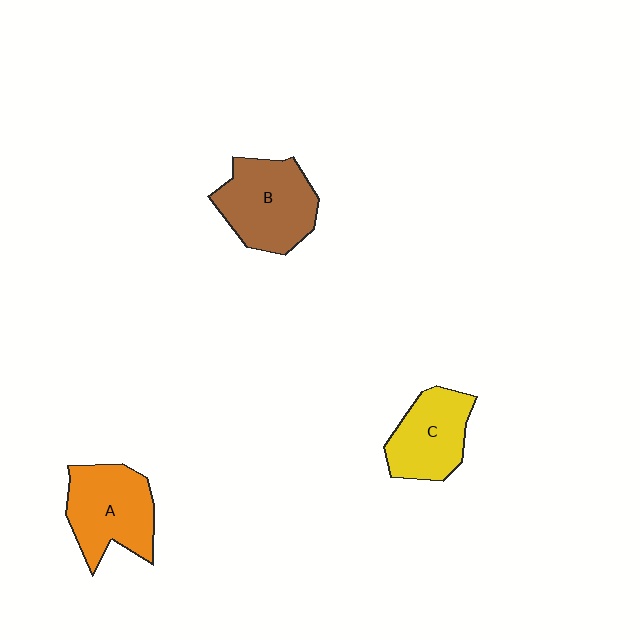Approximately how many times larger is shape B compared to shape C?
Approximately 1.2 times.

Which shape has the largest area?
Shape B (brown).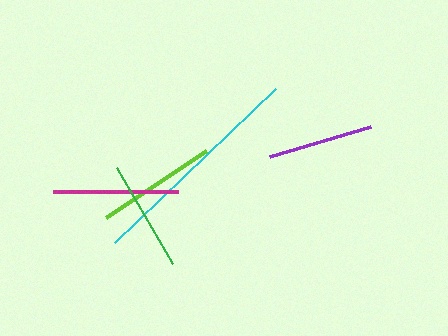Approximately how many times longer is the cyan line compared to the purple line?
The cyan line is approximately 2.1 times the length of the purple line.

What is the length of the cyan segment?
The cyan segment is approximately 222 pixels long.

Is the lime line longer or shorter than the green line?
The lime line is longer than the green line.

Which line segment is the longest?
The cyan line is the longest at approximately 222 pixels.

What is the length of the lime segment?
The lime segment is approximately 120 pixels long.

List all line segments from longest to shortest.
From longest to shortest: cyan, magenta, lime, green, purple.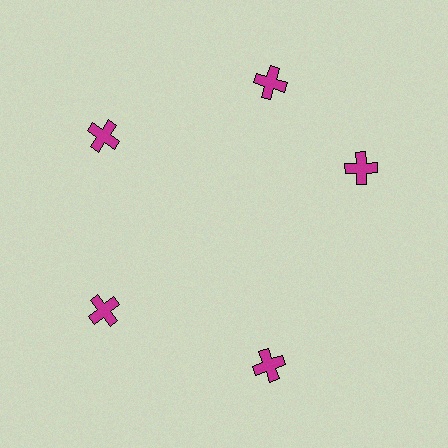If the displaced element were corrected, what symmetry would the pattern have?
It would have 5-fold rotational symmetry — the pattern would map onto itself every 72 degrees.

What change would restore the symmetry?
The symmetry would be restored by rotating it back into even spacing with its neighbors so that all 5 crosses sit at equal angles and equal distance from the center.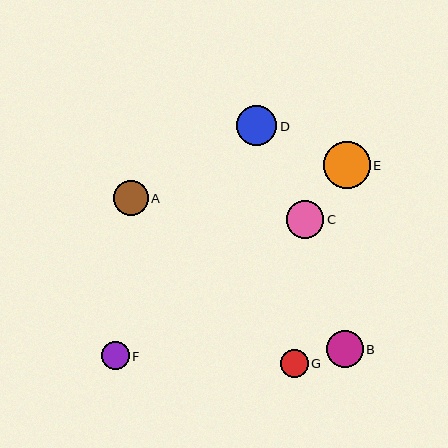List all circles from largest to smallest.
From largest to smallest: E, D, C, B, A, F, G.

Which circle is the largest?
Circle E is the largest with a size of approximately 47 pixels.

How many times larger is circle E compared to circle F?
Circle E is approximately 1.7 times the size of circle F.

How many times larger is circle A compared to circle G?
Circle A is approximately 1.3 times the size of circle G.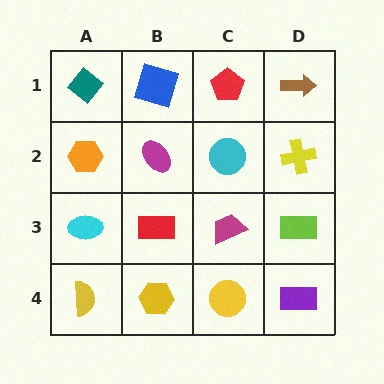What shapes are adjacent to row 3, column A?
An orange hexagon (row 2, column A), a yellow semicircle (row 4, column A), a red rectangle (row 3, column B).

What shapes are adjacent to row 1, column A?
An orange hexagon (row 2, column A), a blue square (row 1, column B).